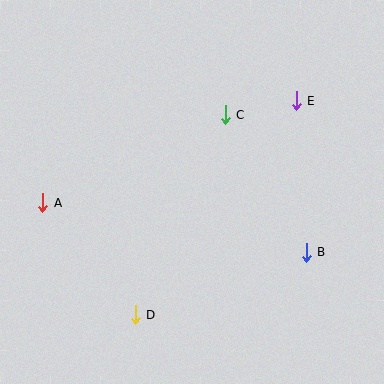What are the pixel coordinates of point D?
Point D is at (135, 315).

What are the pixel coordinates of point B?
Point B is at (306, 253).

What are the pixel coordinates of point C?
Point C is at (225, 115).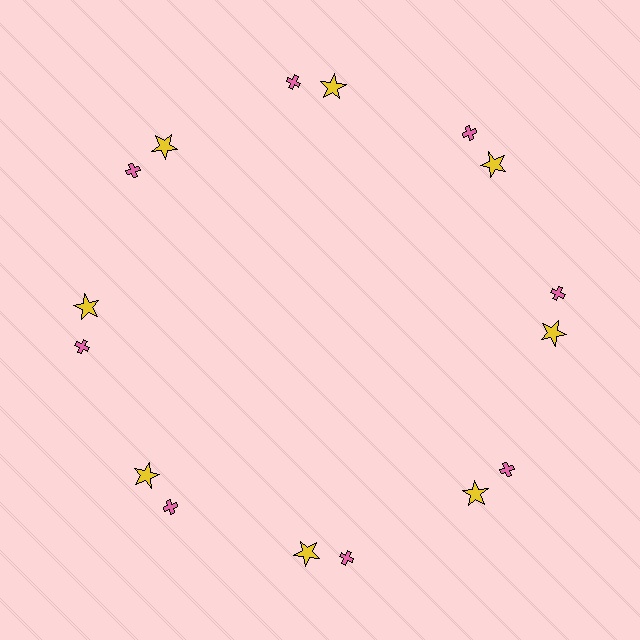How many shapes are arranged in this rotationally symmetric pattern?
There are 16 shapes, arranged in 8 groups of 2.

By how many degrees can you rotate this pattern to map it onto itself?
The pattern maps onto itself every 45 degrees of rotation.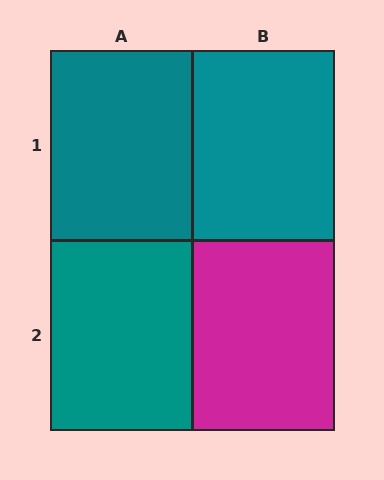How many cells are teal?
3 cells are teal.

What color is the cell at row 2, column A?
Teal.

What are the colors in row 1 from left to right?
Teal, teal.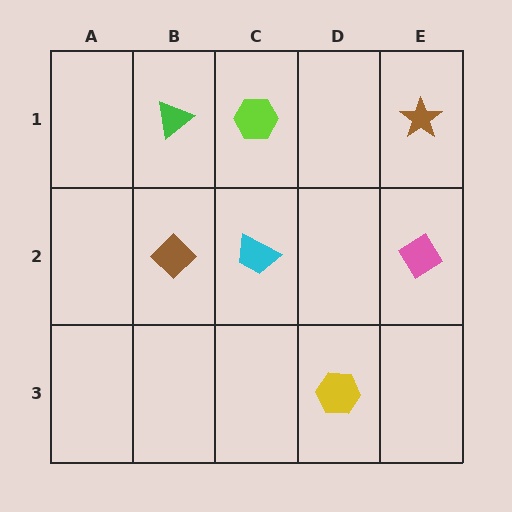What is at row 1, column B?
A green triangle.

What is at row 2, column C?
A cyan trapezoid.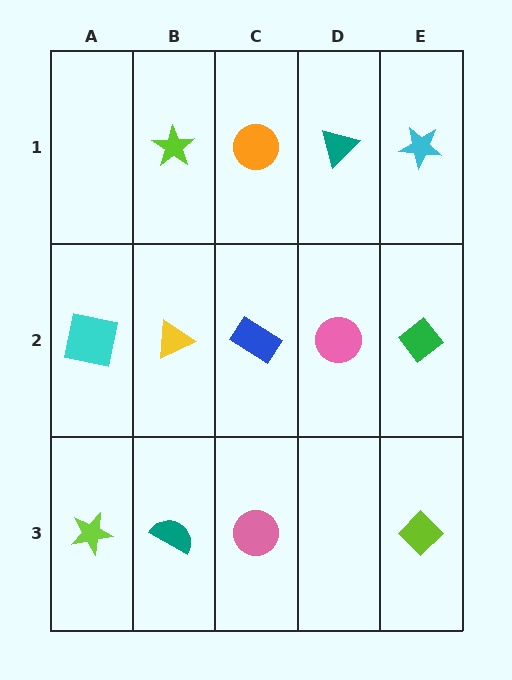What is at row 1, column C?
An orange circle.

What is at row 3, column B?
A teal semicircle.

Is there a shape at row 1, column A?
No, that cell is empty.